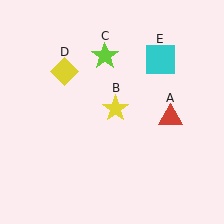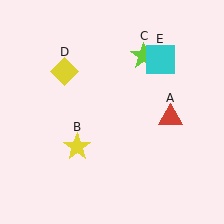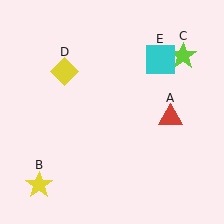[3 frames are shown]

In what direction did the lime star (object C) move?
The lime star (object C) moved right.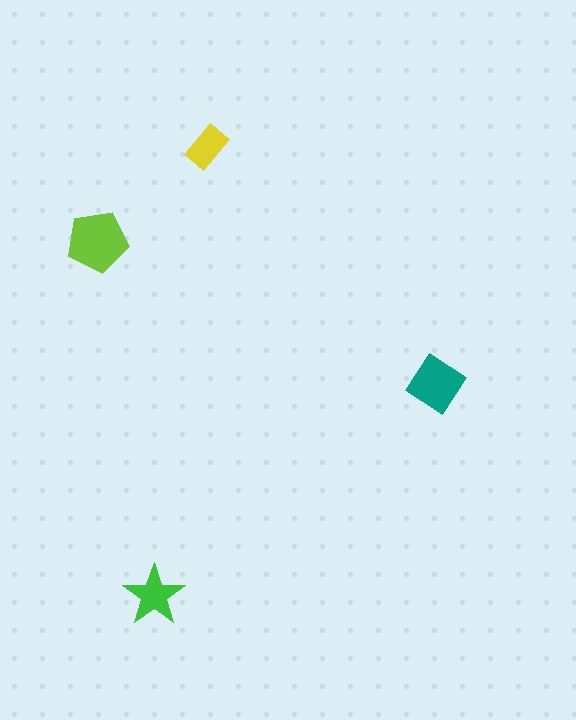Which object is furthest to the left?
The lime pentagon is leftmost.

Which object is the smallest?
The yellow rectangle.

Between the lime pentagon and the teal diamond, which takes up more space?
The lime pentagon.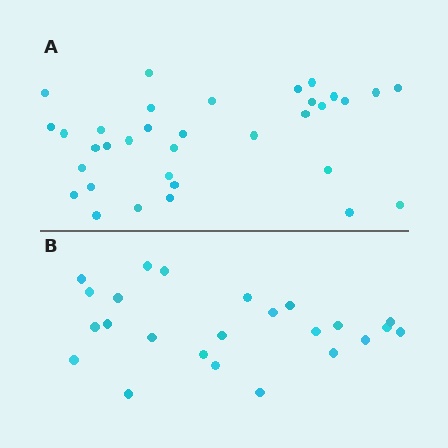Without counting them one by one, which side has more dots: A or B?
Region A (the top region) has more dots.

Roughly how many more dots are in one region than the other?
Region A has roughly 10 or so more dots than region B.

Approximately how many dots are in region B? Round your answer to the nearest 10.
About 20 dots. (The exact count is 24, which rounds to 20.)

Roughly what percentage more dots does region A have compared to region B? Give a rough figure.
About 40% more.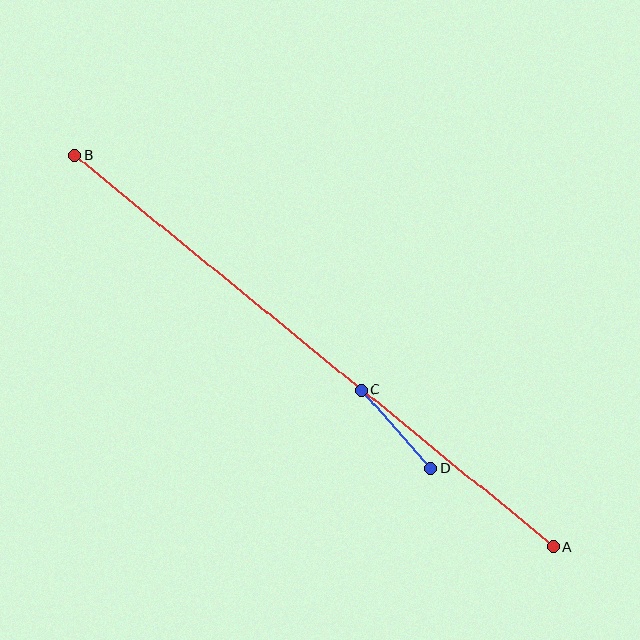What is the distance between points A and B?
The distance is approximately 618 pixels.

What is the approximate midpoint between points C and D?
The midpoint is at approximately (396, 429) pixels.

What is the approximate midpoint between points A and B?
The midpoint is at approximately (314, 351) pixels.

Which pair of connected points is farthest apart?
Points A and B are farthest apart.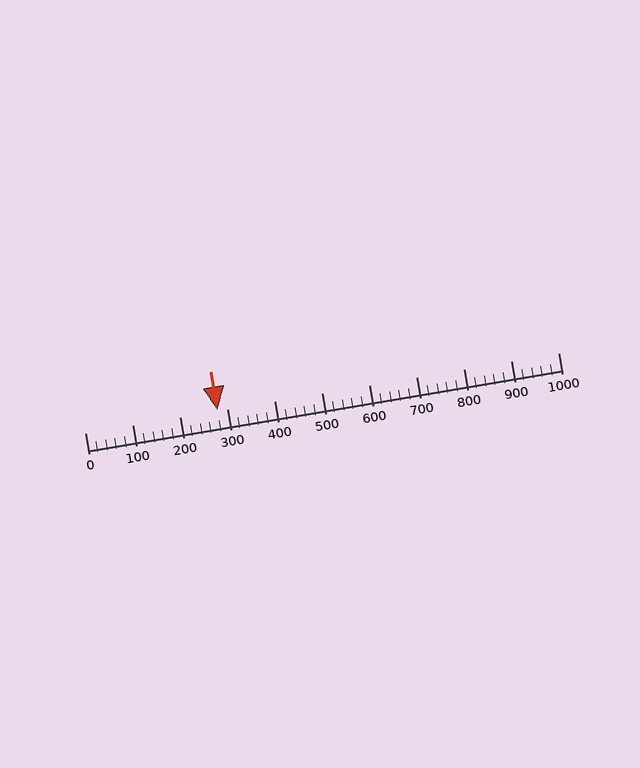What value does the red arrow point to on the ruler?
The red arrow points to approximately 280.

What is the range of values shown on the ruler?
The ruler shows values from 0 to 1000.